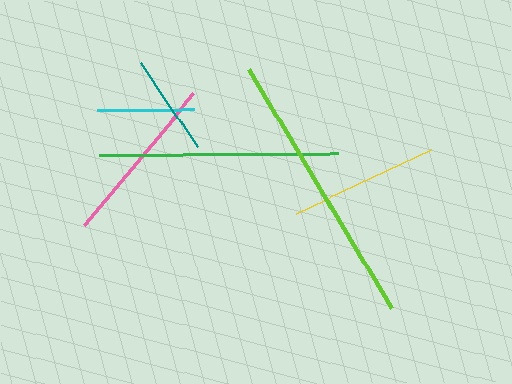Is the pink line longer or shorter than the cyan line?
The pink line is longer than the cyan line.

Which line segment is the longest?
The lime line is the longest at approximately 278 pixels.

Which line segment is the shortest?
The cyan line is the shortest at approximately 98 pixels.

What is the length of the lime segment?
The lime segment is approximately 278 pixels long.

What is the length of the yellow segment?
The yellow segment is approximately 149 pixels long.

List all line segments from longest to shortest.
From longest to shortest: lime, green, pink, yellow, teal, cyan.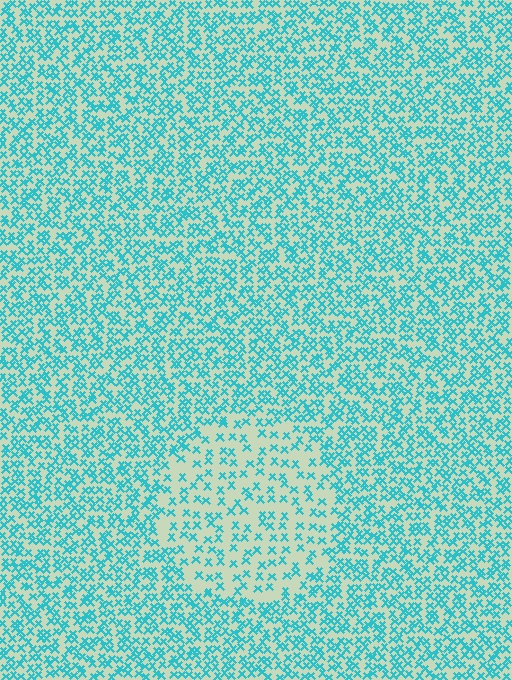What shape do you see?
I see a circle.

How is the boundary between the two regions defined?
The boundary is defined by a change in element density (approximately 2.1x ratio). All elements are the same color, size, and shape.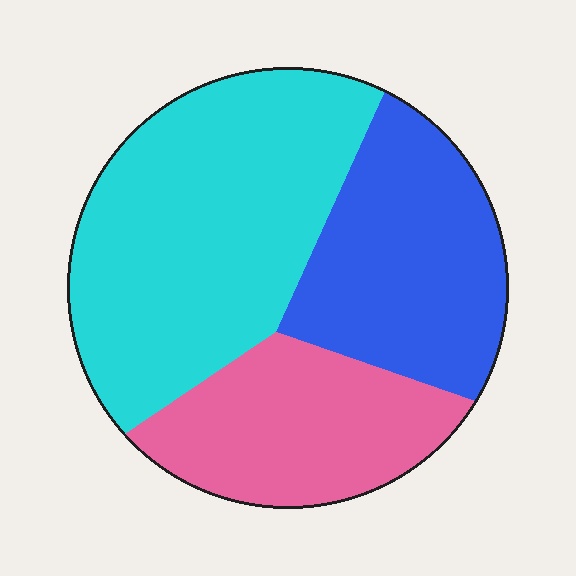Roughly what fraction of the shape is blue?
Blue takes up between a sixth and a third of the shape.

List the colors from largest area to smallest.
From largest to smallest: cyan, blue, pink.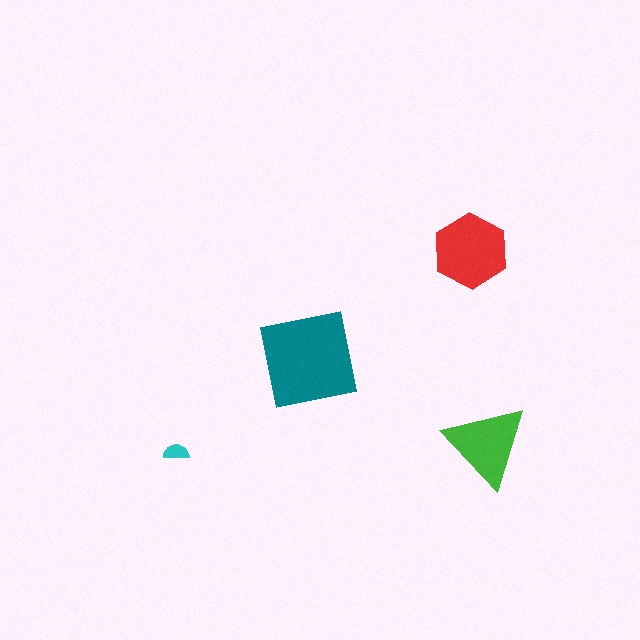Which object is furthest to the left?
The cyan semicircle is leftmost.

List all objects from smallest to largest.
The cyan semicircle, the green triangle, the red hexagon, the teal square.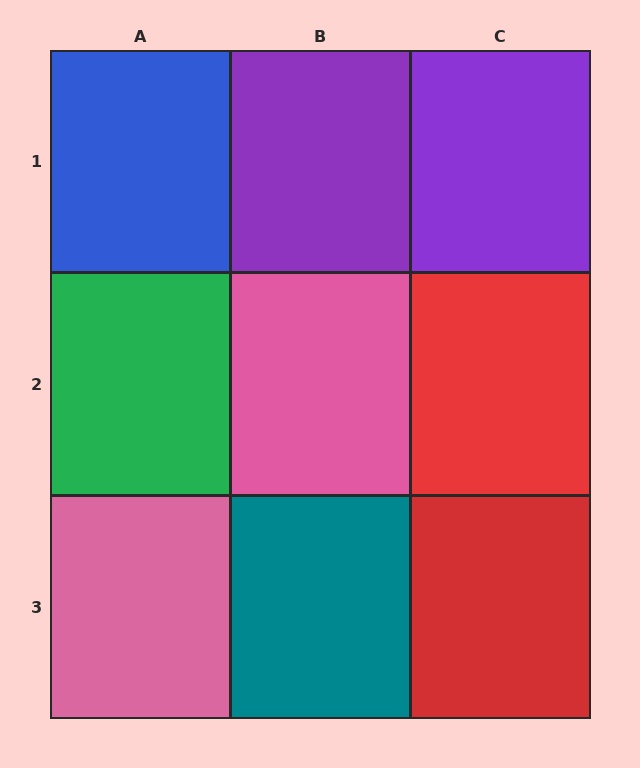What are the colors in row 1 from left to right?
Blue, purple, purple.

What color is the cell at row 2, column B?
Pink.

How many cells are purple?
2 cells are purple.